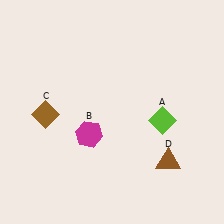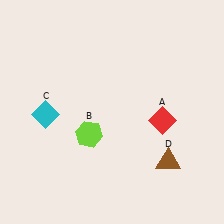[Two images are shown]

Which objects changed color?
A changed from lime to red. B changed from magenta to lime. C changed from brown to cyan.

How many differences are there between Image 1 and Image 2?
There are 3 differences between the two images.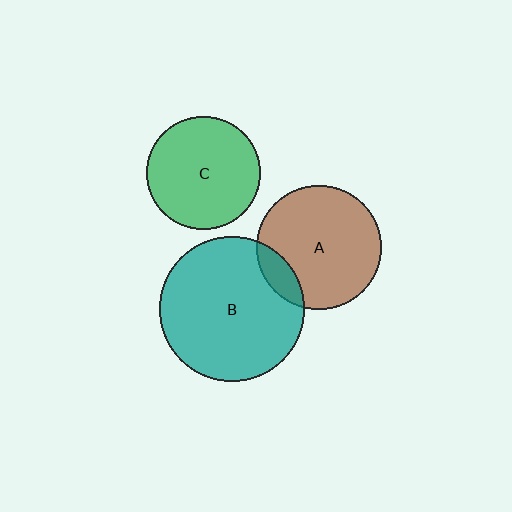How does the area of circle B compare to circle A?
Approximately 1.4 times.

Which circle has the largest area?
Circle B (teal).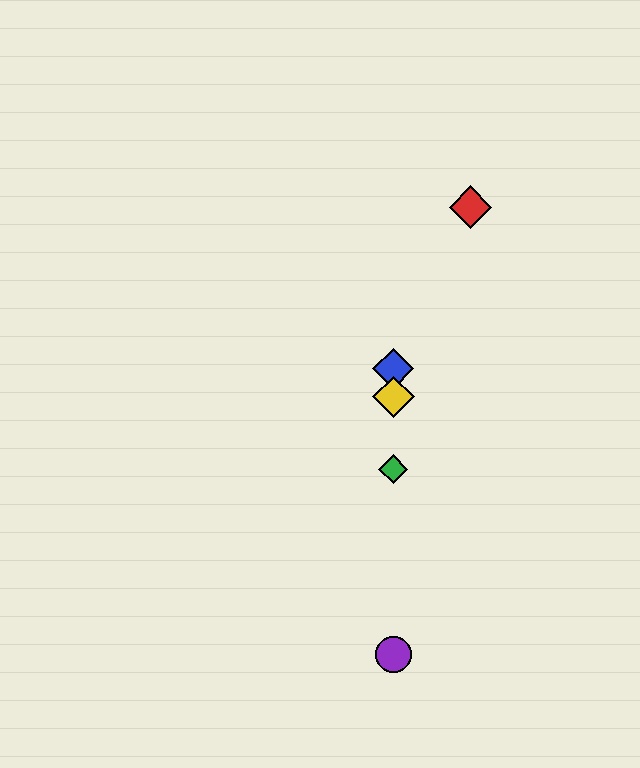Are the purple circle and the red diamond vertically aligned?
No, the purple circle is at x≈393 and the red diamond is at x≈470.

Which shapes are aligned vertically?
The blue diamond, the green diamond, the yellow diamond, the purple circle are aligned vertically.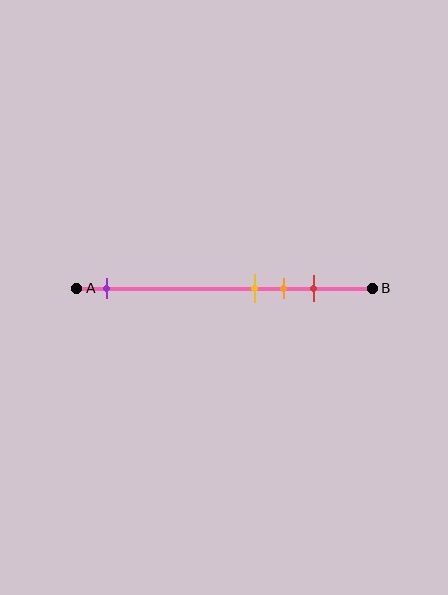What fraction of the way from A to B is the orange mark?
The orange mark is approximately 70% (0.7) of the way from A to B.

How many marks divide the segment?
There are 4 marks dividing the segment.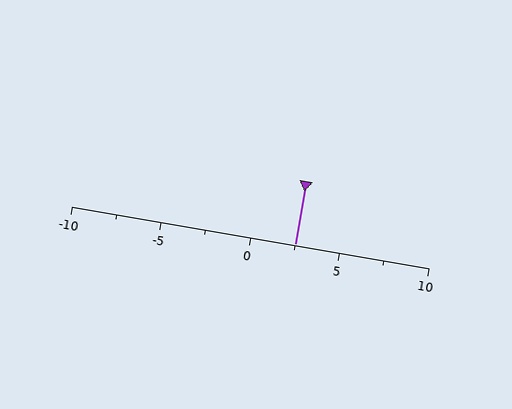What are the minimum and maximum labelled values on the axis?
The axis runs from -10 to 10.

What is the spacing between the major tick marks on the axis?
The major ticks are spaced 5 apart.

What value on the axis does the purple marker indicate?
The marker indicates approximately 2.5.